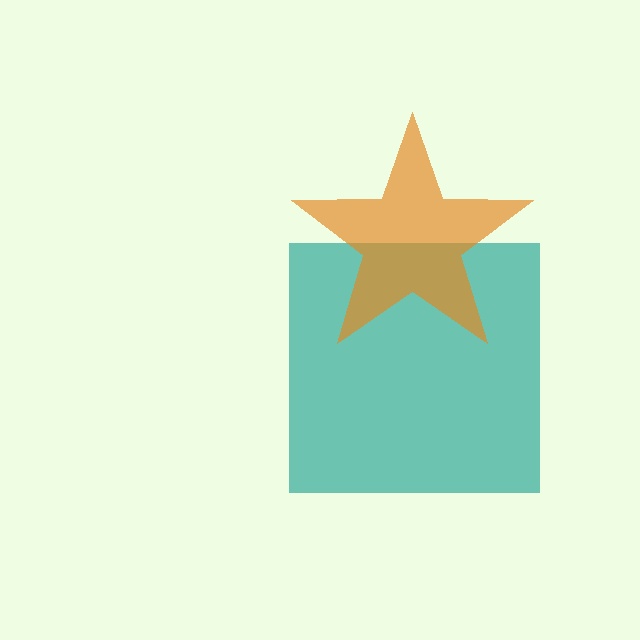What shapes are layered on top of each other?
The layered shapes are: a teal square, an orange star.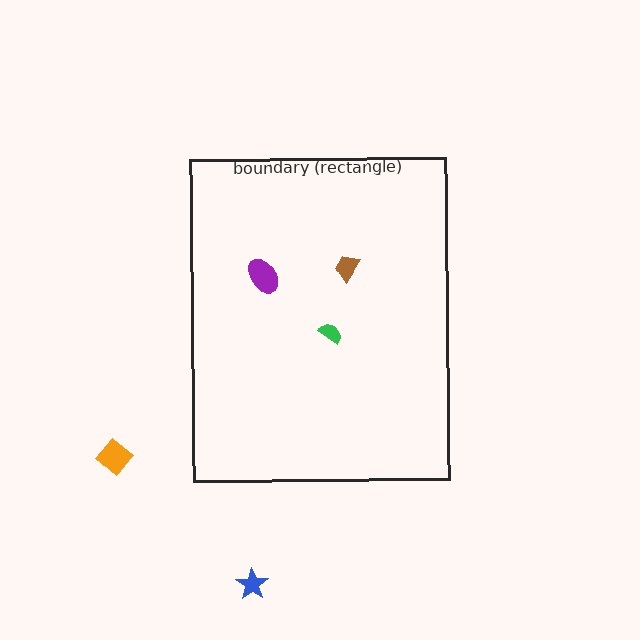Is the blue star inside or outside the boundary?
Outside.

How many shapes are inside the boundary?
3 inside, 2 outside.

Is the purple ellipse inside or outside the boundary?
Inside.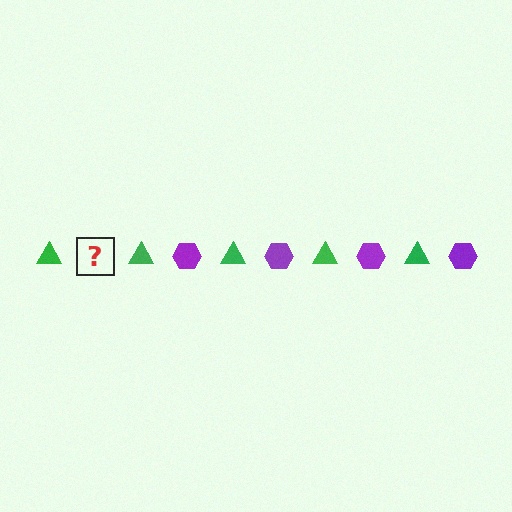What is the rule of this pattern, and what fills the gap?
The rule is that the pattern alternates between green triangle and purple hexagon. The gap should be filled with a purple hexagon.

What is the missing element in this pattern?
The missing element is a purple hexagon.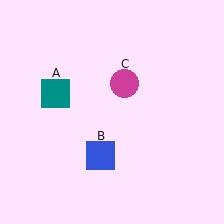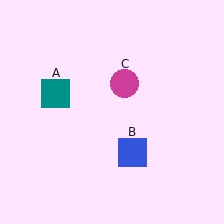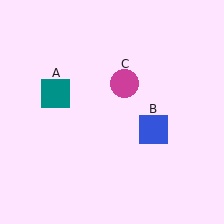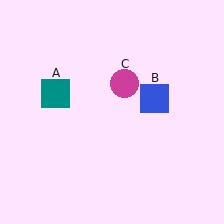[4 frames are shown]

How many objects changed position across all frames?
1 object changed position: blue square (object B).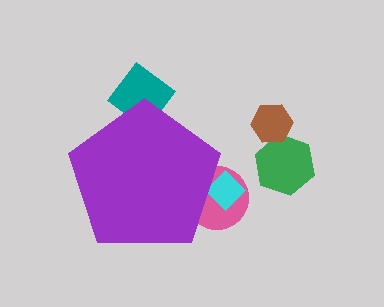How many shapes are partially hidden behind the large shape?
3 shapes are partially hidden.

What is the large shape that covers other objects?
A purple pentagon.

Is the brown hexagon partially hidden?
No, the brown hexagon is fully visible.